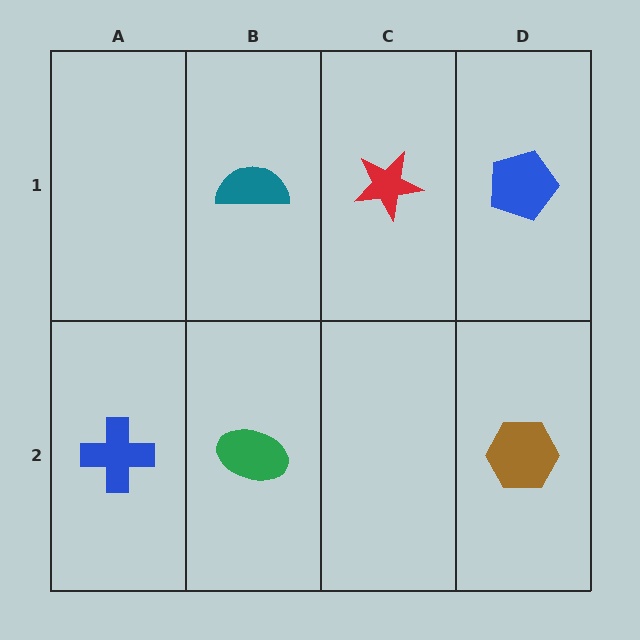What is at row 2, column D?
A brown hexagon.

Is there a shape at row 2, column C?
No, that cell is empty.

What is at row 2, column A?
A blue cross.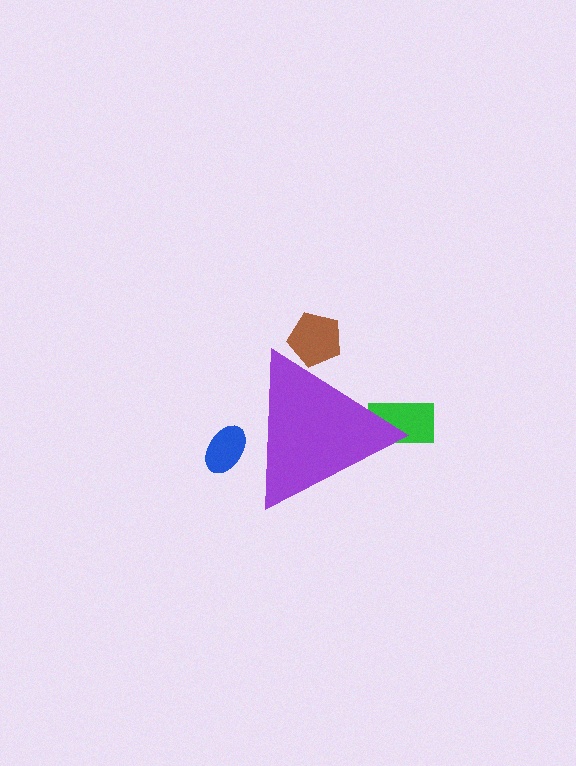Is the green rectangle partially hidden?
Yes, the green rectangle is partially hidden behind the purple triangle.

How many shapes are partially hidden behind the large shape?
3 shapes are partially hidden.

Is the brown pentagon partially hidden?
Yes, the brown pentagon is partially hidden behind the purple triangle.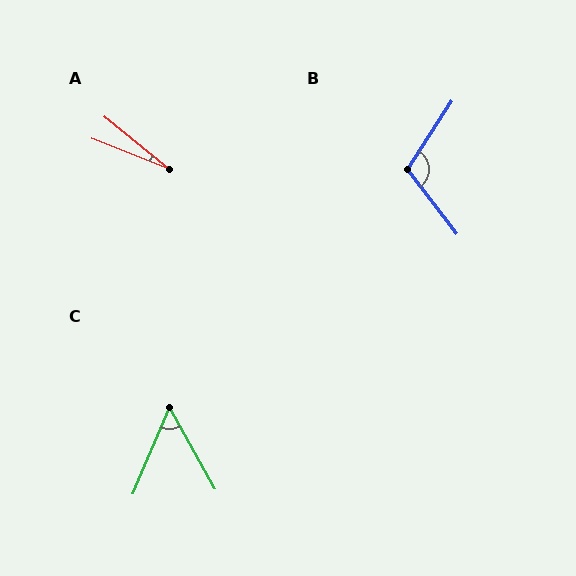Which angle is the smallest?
A, at approximately 18 degrees.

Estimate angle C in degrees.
Approximately 52 degrees.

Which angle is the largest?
B, at approximately 110 degrees.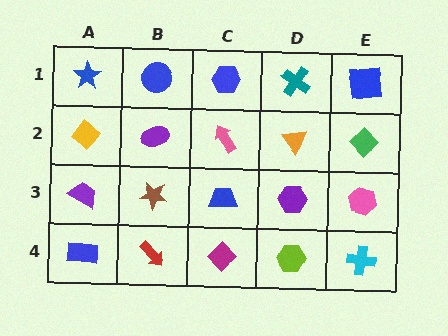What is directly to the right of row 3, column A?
A brown star.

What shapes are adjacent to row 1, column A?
A yellow diamond (row 2, column A), a blue circle (row 1, column B).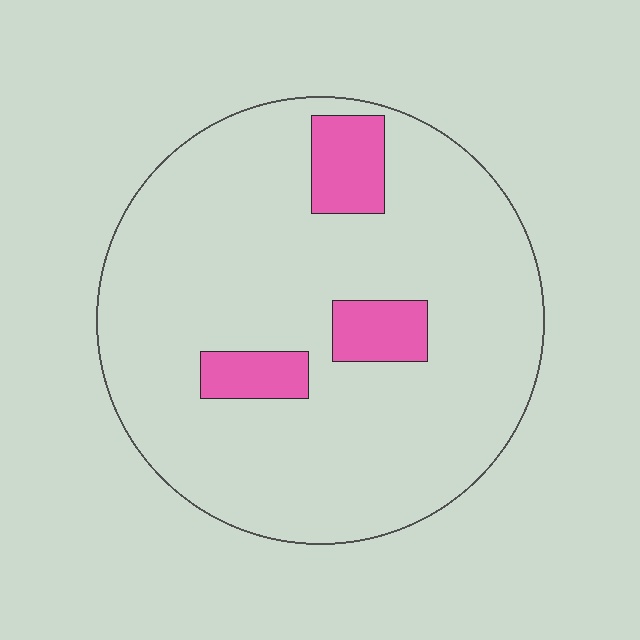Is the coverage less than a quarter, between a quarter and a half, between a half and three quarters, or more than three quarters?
Less than a quarter.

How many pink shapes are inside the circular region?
3.